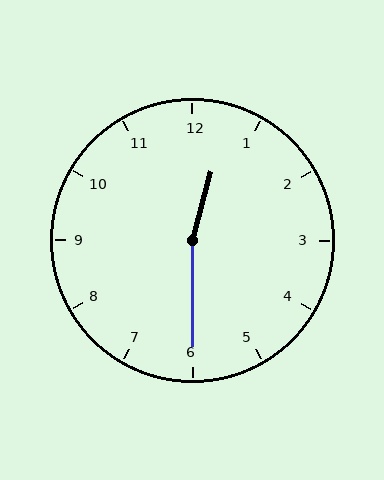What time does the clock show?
12:30.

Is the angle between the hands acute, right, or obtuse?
It is obtuse.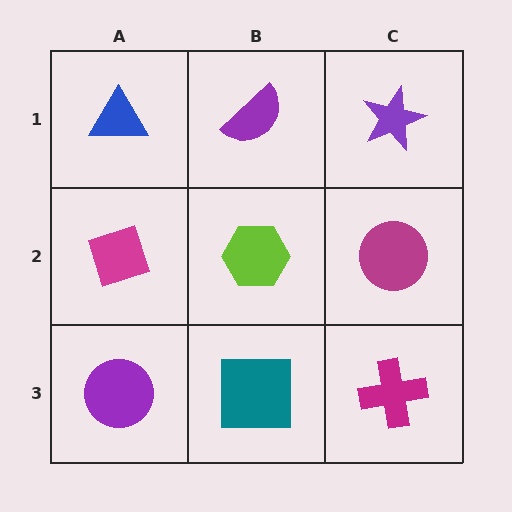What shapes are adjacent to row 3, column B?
A lime hexagon (row 2, column B), a purple circle (row 3, column A), a magenta cross (row 3, column C).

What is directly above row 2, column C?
A purple star.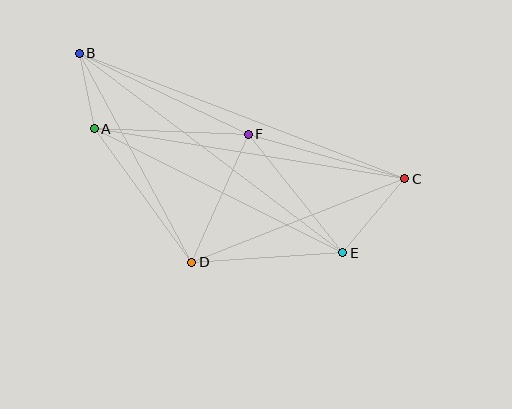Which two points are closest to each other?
Points A and B are closest to each other.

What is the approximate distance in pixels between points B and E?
The distance between B and E is approximately 330 pixels.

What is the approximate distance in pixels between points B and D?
The distance between B and D is approximately 237 pixels.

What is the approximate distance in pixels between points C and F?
The distance between C and F is approximately 163 pixels.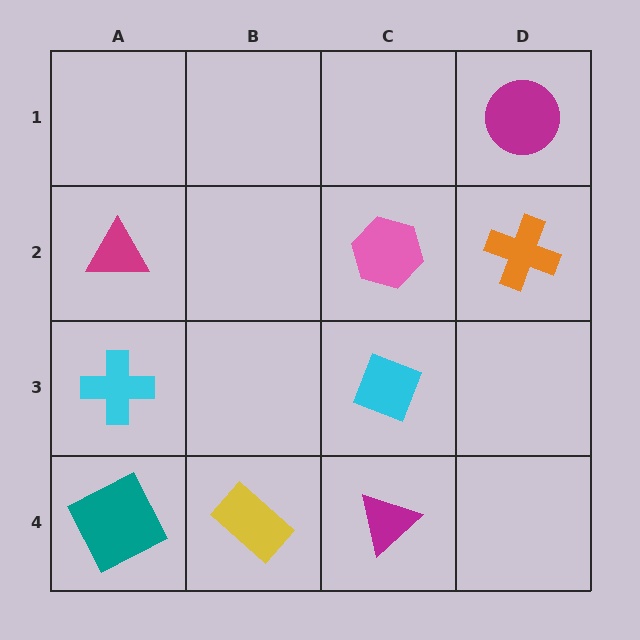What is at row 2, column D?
An orange cross.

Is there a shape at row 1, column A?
No, that cell is empty.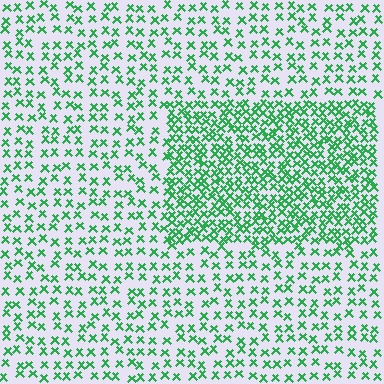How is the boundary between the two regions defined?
The boundary is defined by a change in element density (approximately 2.2x ratio). All elements are the same color, size, and shape.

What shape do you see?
I see a rectangle.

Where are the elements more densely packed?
The elements are more densely packed inside the rectangle boundary.